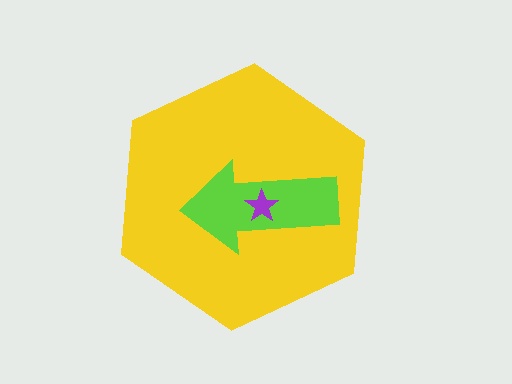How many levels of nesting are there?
3.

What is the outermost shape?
The yellow hexagon.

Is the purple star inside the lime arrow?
Yes.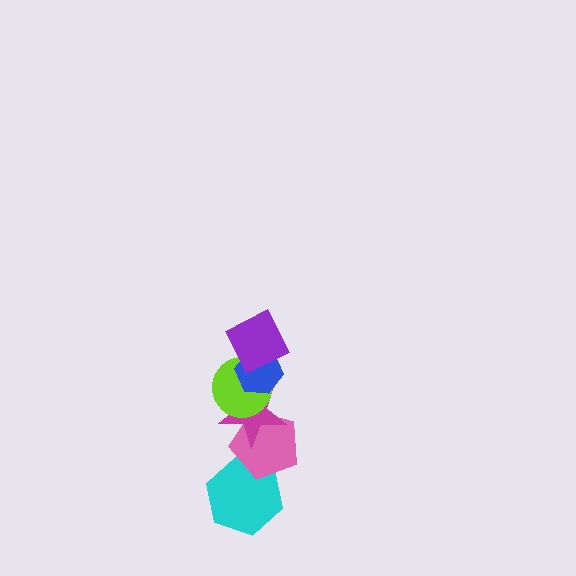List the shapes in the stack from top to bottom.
From top to bottom: the purple square, the blue hexagon, the lime circle, the magenta star, the pink pentagon, the cyan hexagon.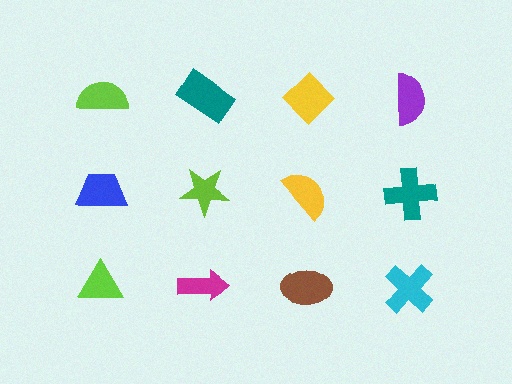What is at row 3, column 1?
A lime triangle.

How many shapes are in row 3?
4 shapes.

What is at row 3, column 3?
A brown ellipse.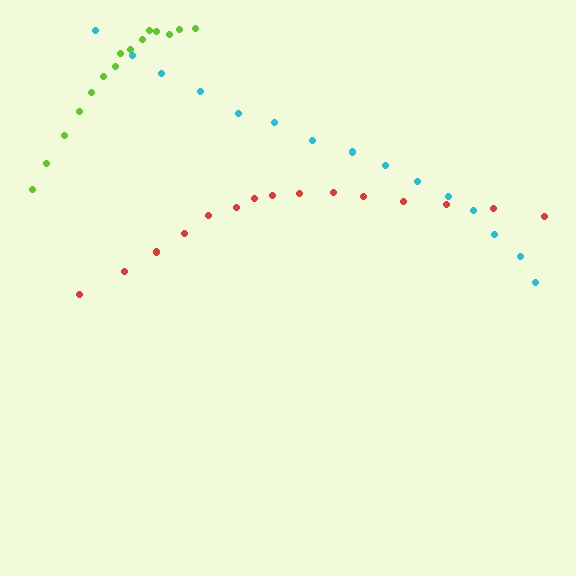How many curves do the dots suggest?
There are 3 distinct paths.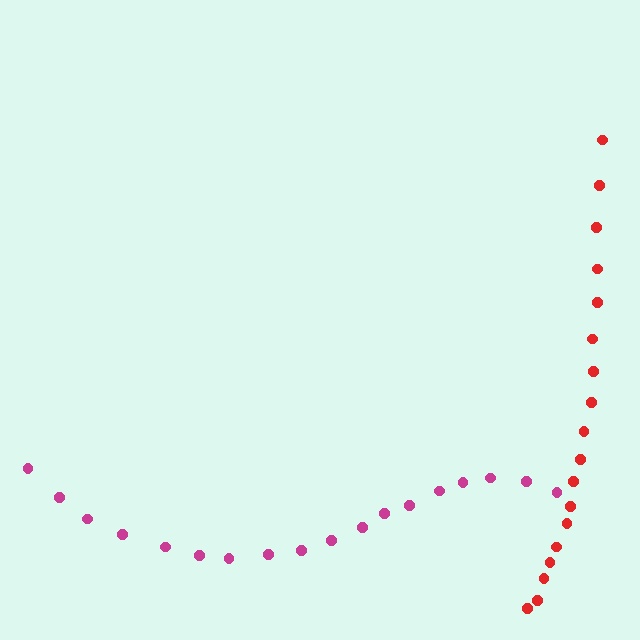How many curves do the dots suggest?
There are 2 distinct paths.